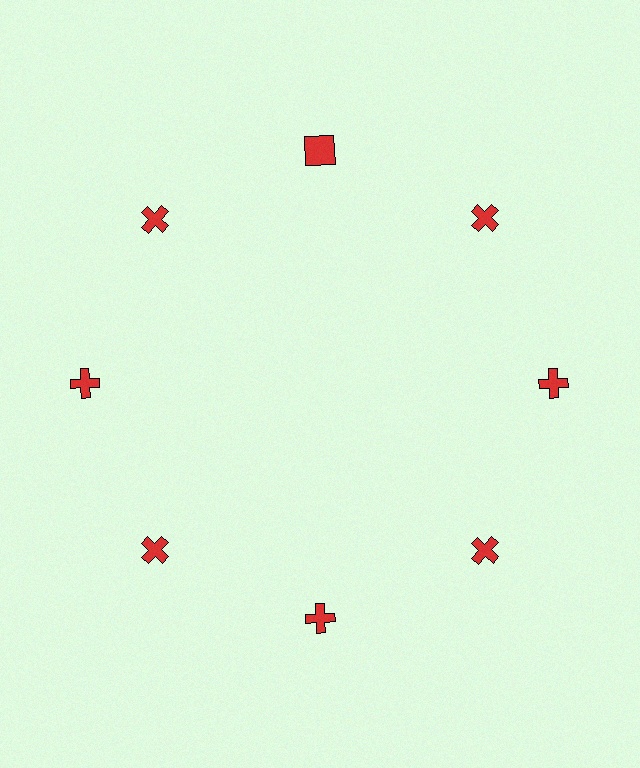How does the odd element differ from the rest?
It has a different shape: square instead of cross.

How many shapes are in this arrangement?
There are 8 shapes arranged in a ring pattern.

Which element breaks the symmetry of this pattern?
The red square at roughly the 12 o'clock position breaks the symmetry. All other shapes are red crosses.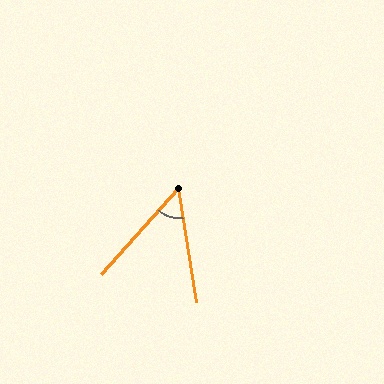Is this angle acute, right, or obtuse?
It is acute.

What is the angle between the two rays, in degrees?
Approximately 51 degrees.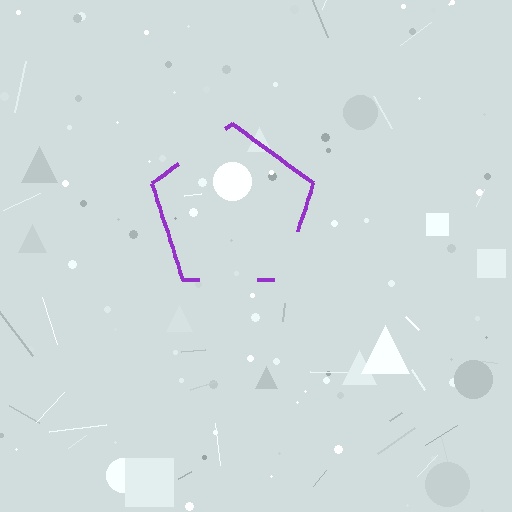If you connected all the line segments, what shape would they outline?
They would outline a pentagon.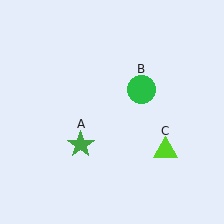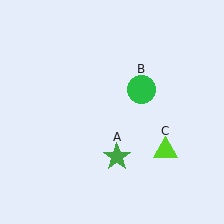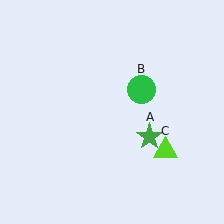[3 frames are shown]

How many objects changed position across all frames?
1 object changed position: green star (object A).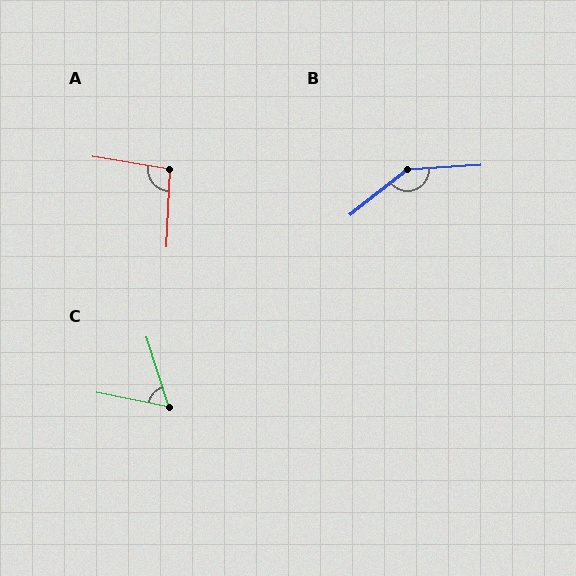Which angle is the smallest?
C, at approximately 61 degrees.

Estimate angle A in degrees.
Approximately 97 degrees.